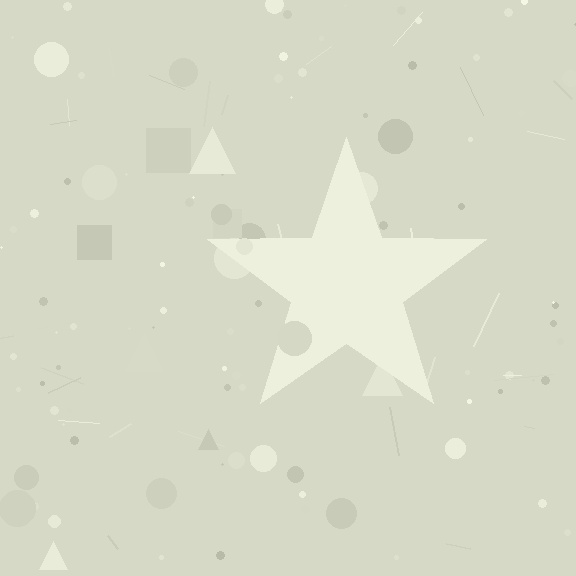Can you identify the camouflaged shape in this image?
The camouflaged shape is a star.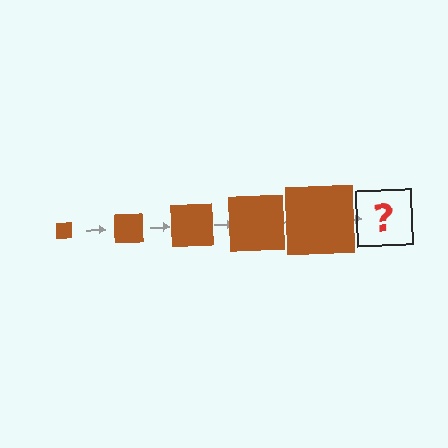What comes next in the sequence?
The next element should be a brown square, larger than the previous one.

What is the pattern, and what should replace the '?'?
The pattern is that the square gets progressively larger each step. The '?' should be a brown square, larger than the previous one.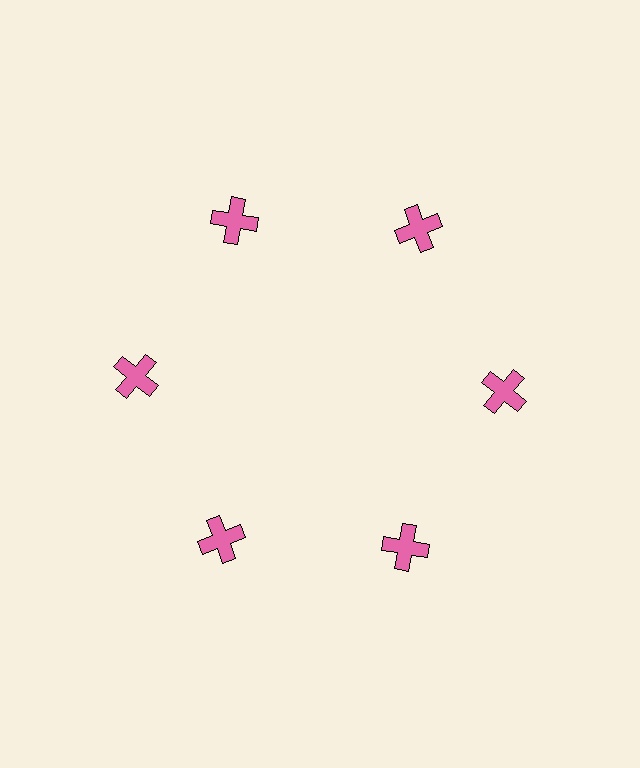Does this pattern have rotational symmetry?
Yes, this pattern has 6-fold rotational symmetry. It looks the same after rotating 60 degrees around the center.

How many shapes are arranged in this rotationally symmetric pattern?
There are 6 shapes, arranged in 6 groups of 1.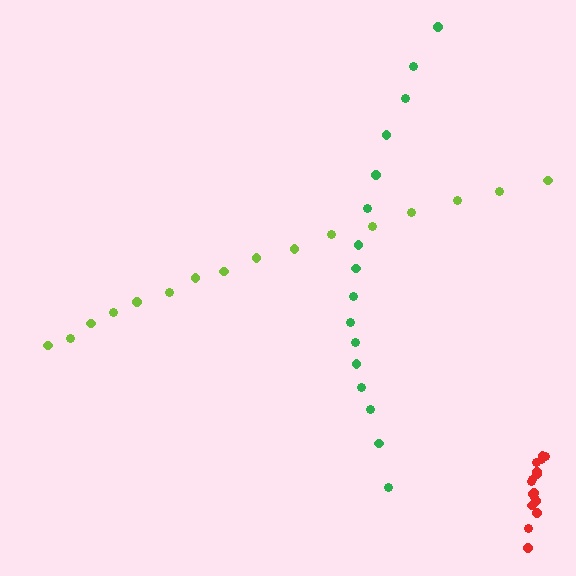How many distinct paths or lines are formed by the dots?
There are 3 distinct paths.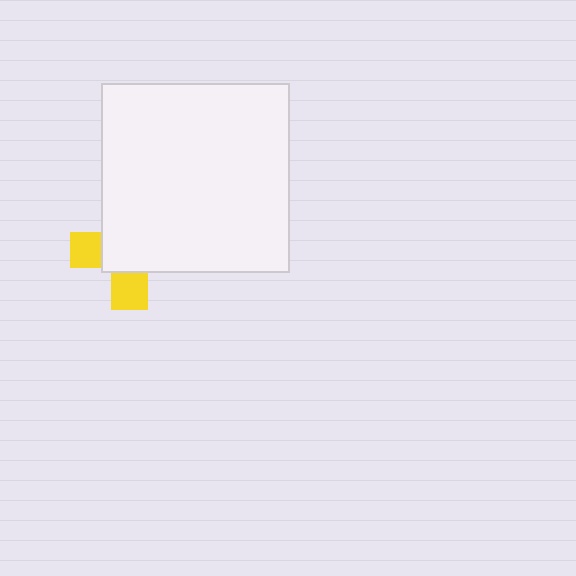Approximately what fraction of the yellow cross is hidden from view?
Roughly 67% of the yellow cross is hidden behind the white square.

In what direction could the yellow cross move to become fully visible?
The yellow cross could move toward the lower-left. That would shift it out from behind the white square entirely.